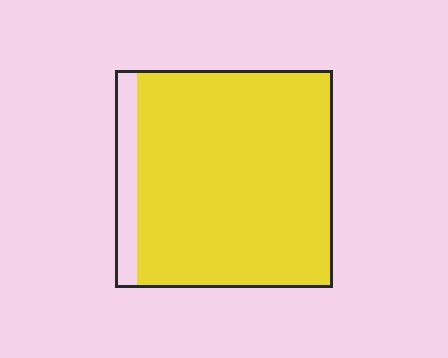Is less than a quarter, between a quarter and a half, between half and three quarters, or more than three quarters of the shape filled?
More than three quarters.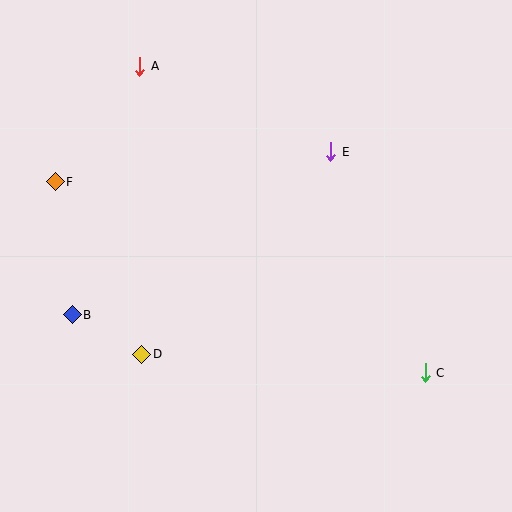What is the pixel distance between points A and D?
The distance between A and D is 288 pixels.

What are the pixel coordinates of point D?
Point D is at (142, 354).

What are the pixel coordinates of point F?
Point F is at (55, 182).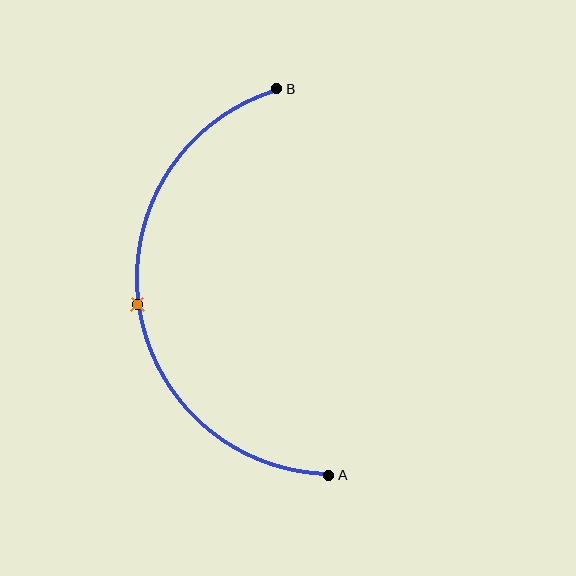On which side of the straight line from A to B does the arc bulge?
The arc bulges to the left of the straight line connecting A and B.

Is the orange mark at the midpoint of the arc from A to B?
Yes. The orange mark lies on the arc at equal arc-length from both A and B — it is the arc midpoint.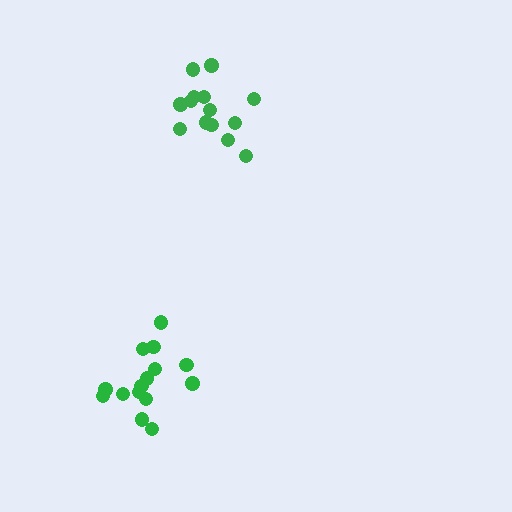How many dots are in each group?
Group 1: 15 dots, Group 2: 14 dots (29 total).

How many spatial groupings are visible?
There are 2 spatial groupings.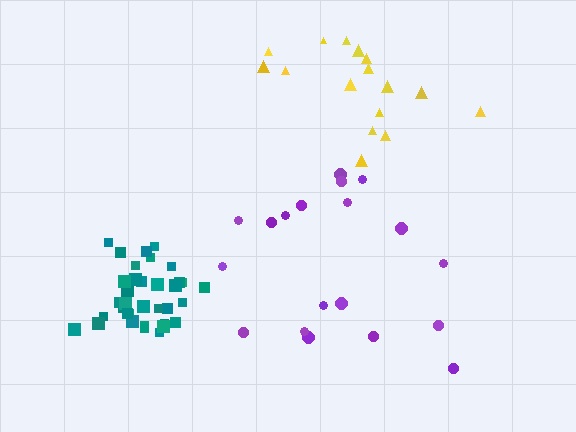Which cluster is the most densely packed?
Teal.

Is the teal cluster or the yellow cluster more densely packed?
Teal.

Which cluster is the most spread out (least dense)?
Purple.